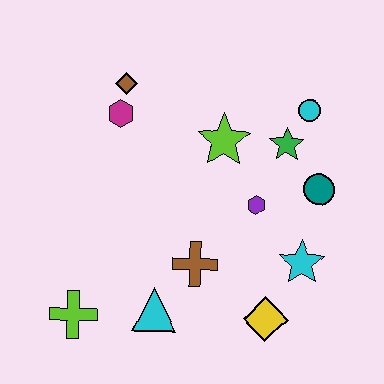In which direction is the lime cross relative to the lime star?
The lime cross is below the lime star.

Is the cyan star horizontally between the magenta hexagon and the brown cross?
No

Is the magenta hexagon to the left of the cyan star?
Yes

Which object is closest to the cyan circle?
The green star is closest to the cyan circle.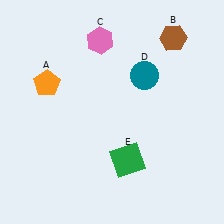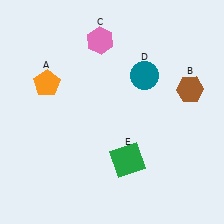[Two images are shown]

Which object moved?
The brown hexagon (B) moved down.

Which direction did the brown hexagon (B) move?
The brown hexagon (B) moved down.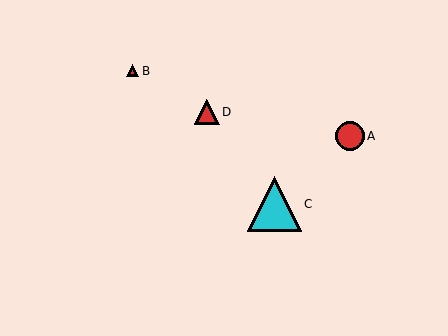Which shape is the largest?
The cyan triangle (labeled C) is the largest.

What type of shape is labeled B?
Shape B is a red triangle.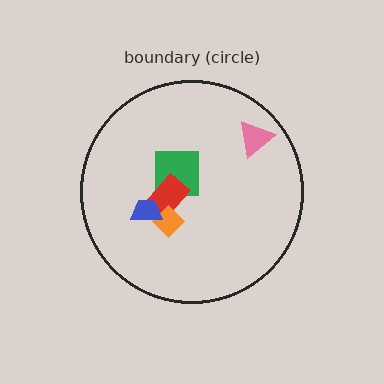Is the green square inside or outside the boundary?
Inside.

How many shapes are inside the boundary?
5 inside, 0 outside.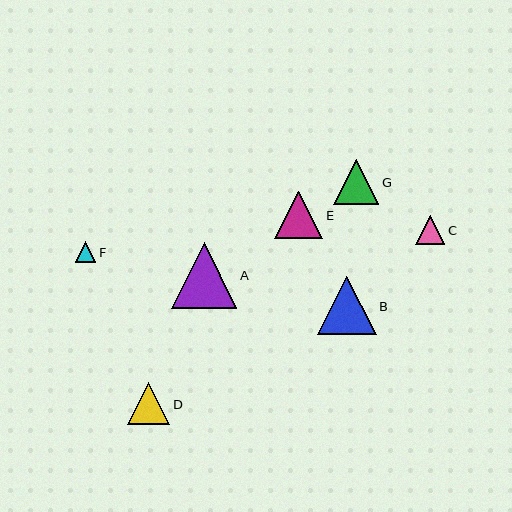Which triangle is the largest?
Triangle A is the largest with a size of approximately 65 pixels.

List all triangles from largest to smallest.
From largest to smallest: A, B, E, G, D, C, F.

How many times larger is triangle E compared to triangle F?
Triangle E is approximately 2.3 times the size of triangle F.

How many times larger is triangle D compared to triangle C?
Triangle D is approximately 1.5 times the size of triangle C.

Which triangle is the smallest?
Triangle F is the smallest with a size of approximately 21 pixels.